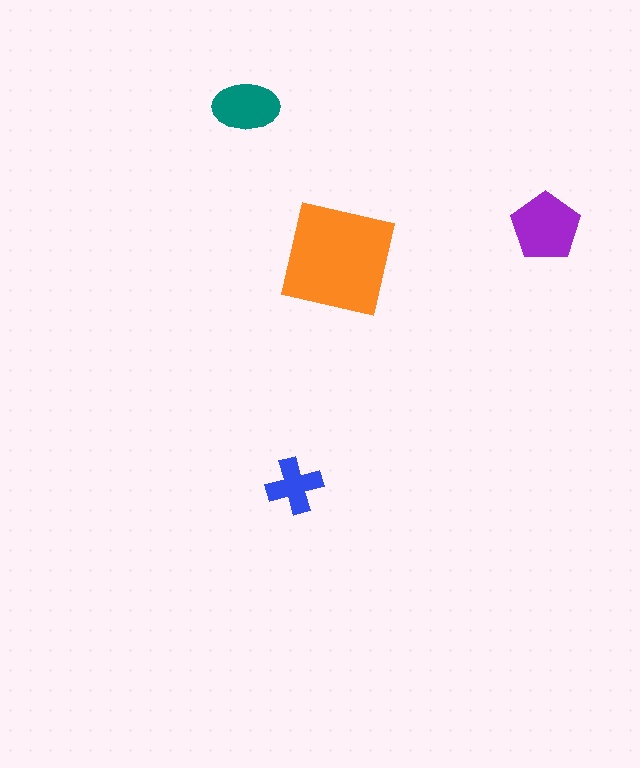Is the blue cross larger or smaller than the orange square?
Smaller.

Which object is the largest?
The orange square.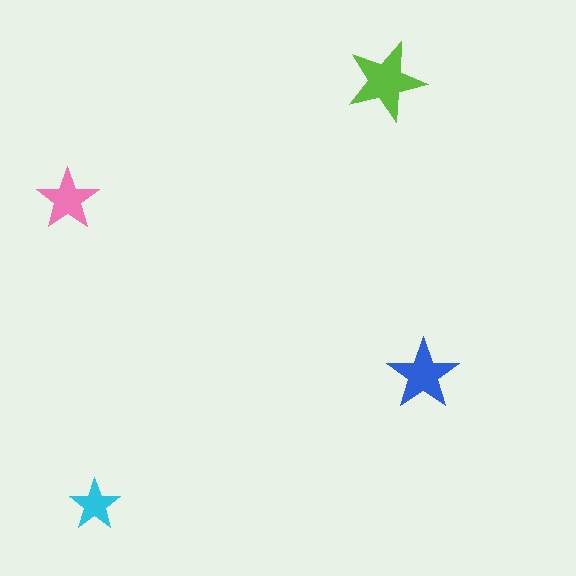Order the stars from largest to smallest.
the lime one, the blue one, the pink one, the cyan one.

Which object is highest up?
The lime star is topmost.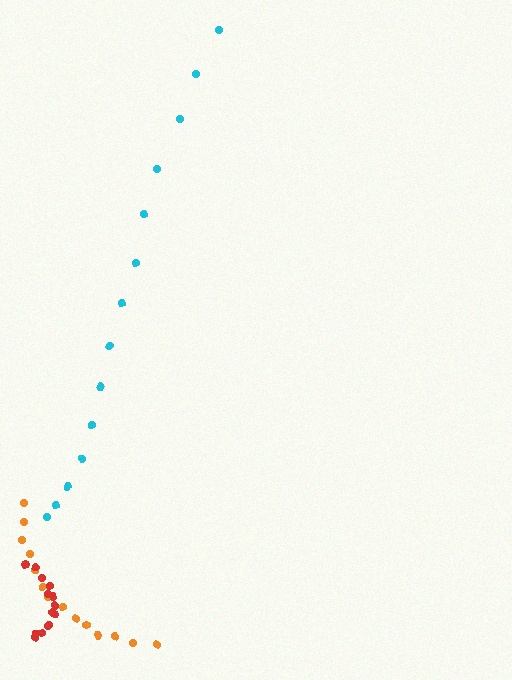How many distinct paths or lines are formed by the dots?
There are 3 distinct paths.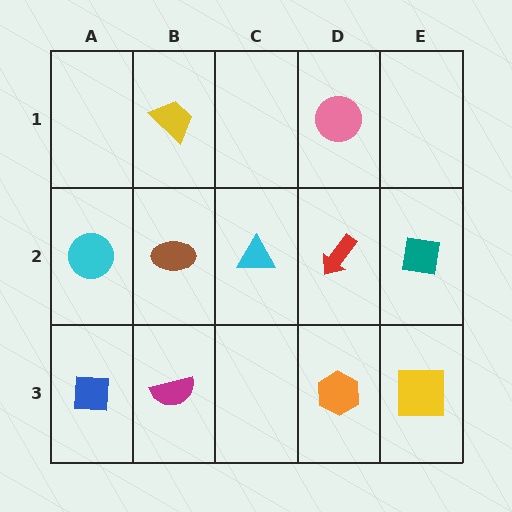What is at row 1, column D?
A pink circle.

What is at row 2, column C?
A cyan triangle.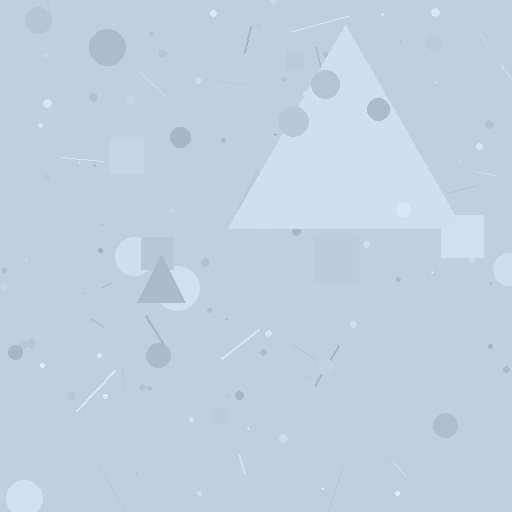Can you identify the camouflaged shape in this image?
The camouflaged shape is a triangle.